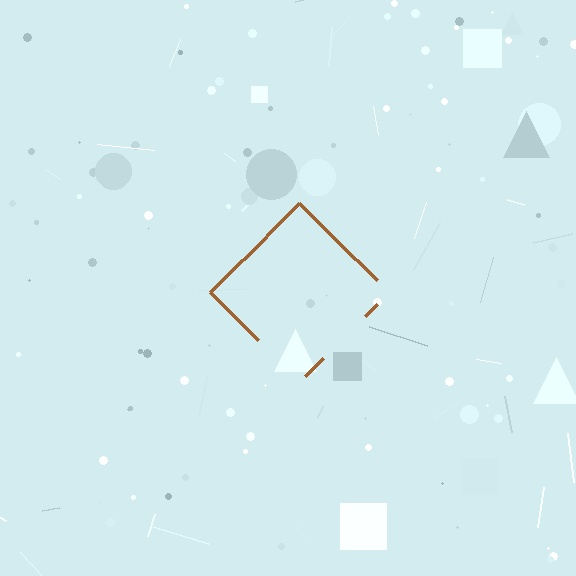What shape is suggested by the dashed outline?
The dashed outline suggests a diamond.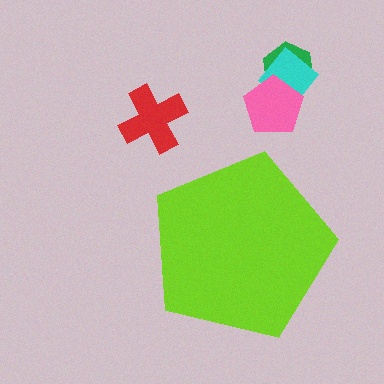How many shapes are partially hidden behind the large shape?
0 shapes are partially hidden.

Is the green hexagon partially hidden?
No, the green hexagon is fully visible.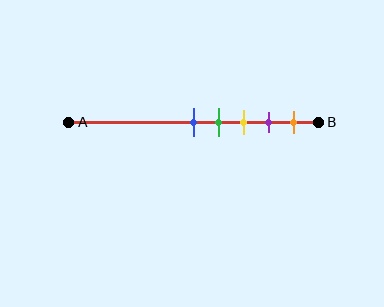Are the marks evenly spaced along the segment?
Yes, the marks are approximately evenly spaced.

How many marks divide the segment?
There are 5 marks dividing the segment.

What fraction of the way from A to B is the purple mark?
The purple mark is approximately 80% (0.8) of the way from A to B.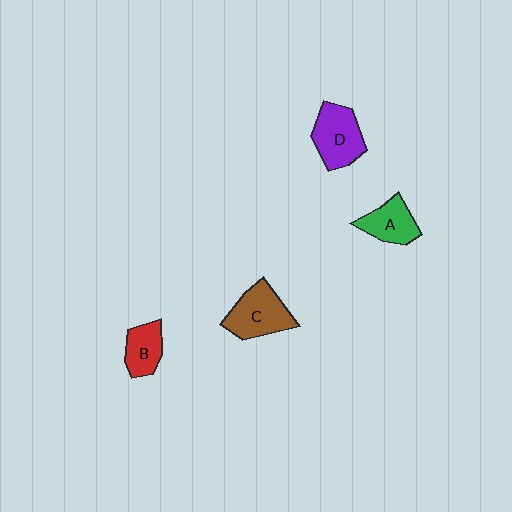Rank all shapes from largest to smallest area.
From largest to smallest: C (brown), D (purple), A (green), B (red).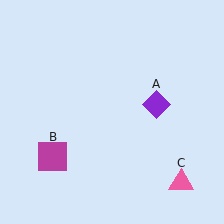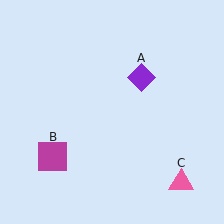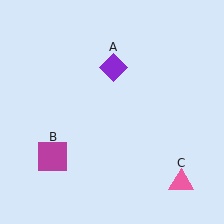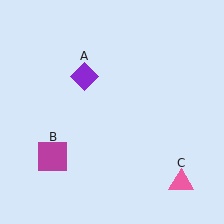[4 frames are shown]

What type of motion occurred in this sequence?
The purple diamond (object A) rotated counterclockwise around the center of the scene.